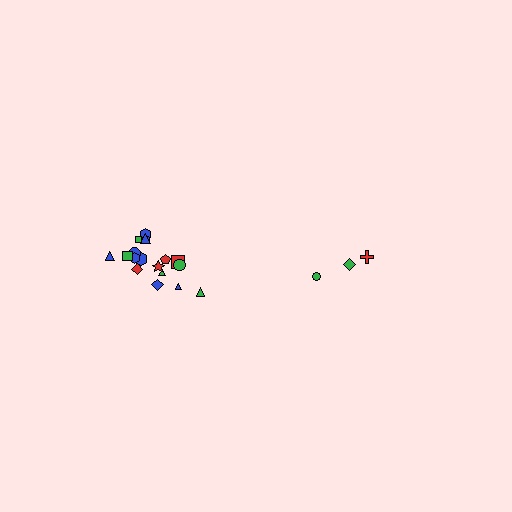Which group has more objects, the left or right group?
The left group.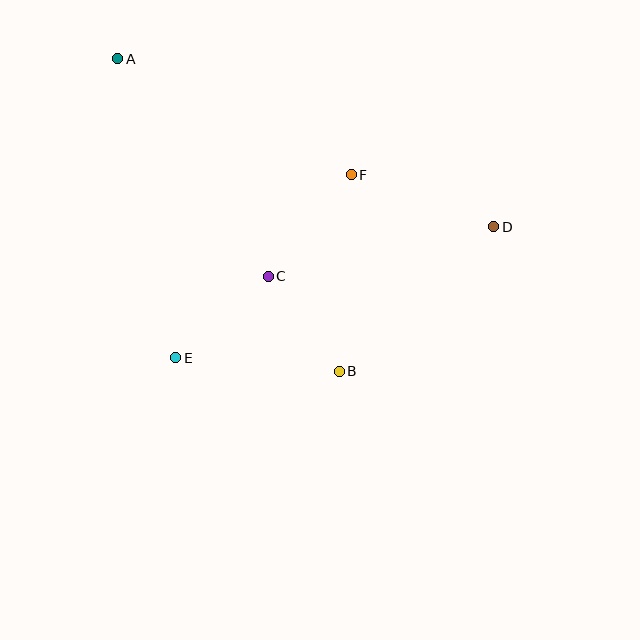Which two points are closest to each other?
Points B and C are closest to each other.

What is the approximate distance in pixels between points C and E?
The distance between C and E is approximately 123 pixels.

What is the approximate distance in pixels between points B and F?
The distance between B and F is approximately 197 pixels.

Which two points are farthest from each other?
Points A and D are farthest from each other.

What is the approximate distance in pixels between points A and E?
The distance between A and E is approximately 304 pixels.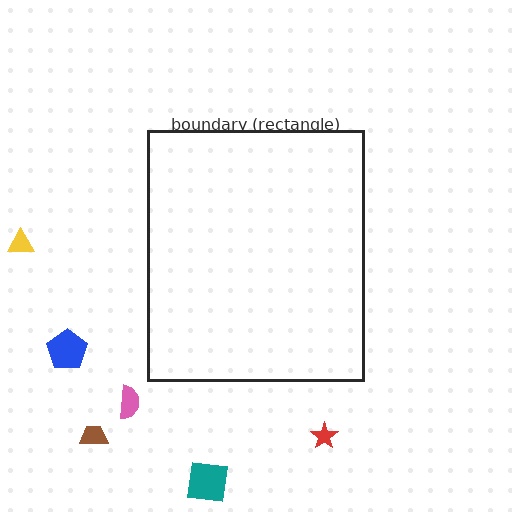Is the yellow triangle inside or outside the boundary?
Outside.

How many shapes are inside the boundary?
0 inside, 6 outside.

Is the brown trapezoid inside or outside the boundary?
Outside.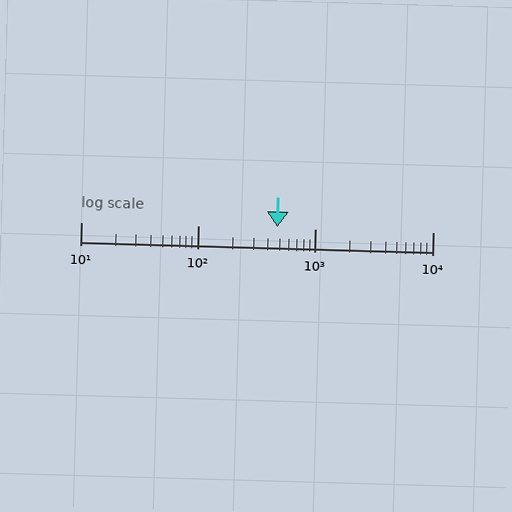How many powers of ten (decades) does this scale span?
The scale spans 3 decades, from 10 to 10000.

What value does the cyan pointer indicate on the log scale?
The pointer indicates approximately 470.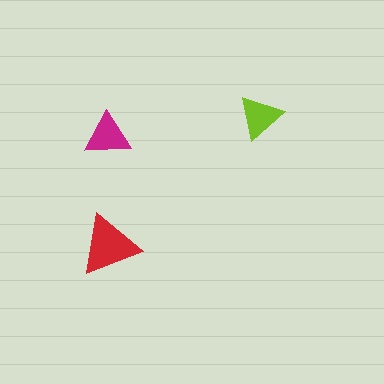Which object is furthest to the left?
The magenta triangle is leftmost.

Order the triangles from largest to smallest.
the red one, the magenta one, the lime one.